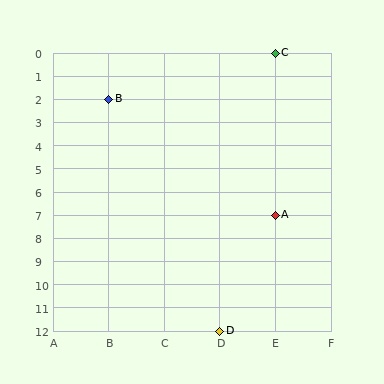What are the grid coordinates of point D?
Point D is at grid coordinates (D, 12).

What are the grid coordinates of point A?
Point A is at grid coordinates (E, 7).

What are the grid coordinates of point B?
Point B is at grid coordinates (B, 2).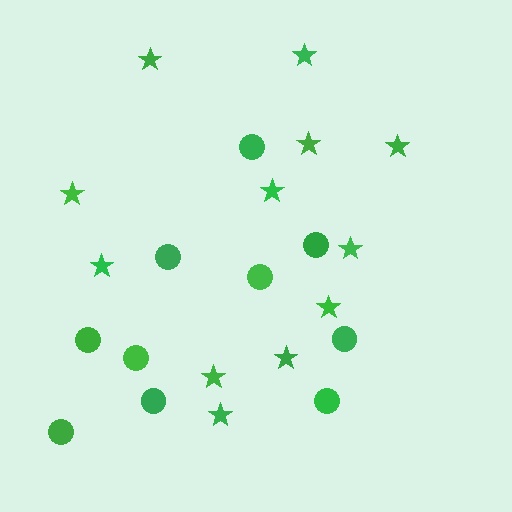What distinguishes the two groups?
There are 2 groups: one group of circles (10) and one group of stars (12).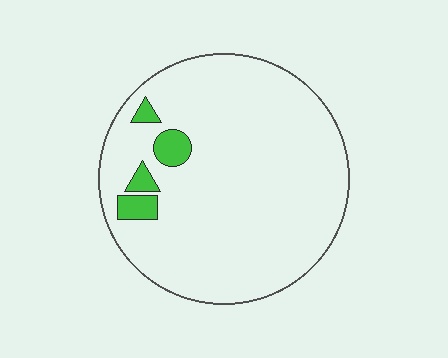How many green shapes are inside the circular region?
4.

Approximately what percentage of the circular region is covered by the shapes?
Approximately 5%.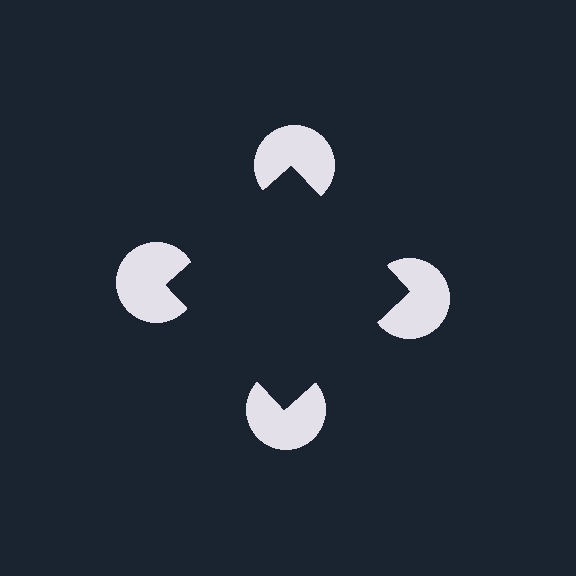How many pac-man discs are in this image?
There are 4 — one at each vertex of the illusory square.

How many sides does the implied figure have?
4 sides.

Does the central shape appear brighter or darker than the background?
It typically appears slightly darker than the background, even though no actual brightness change is drawn.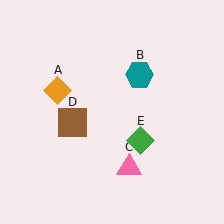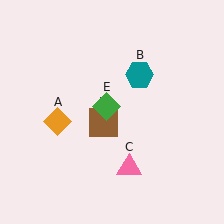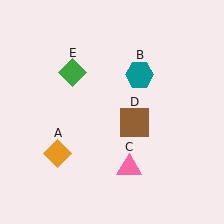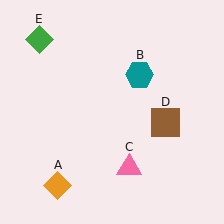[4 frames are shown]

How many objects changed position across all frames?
3 objects changed position: orange diamond (object A), brown square (object D), green diamond (object E).